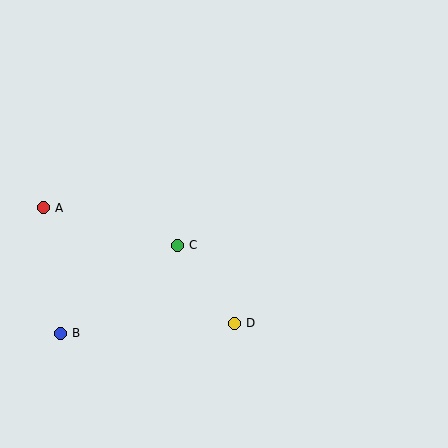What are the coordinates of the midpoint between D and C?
The midpoint between D and C is at (206, 284).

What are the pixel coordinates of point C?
Point C is at (177, 245).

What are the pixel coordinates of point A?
Point A is at (43, 208).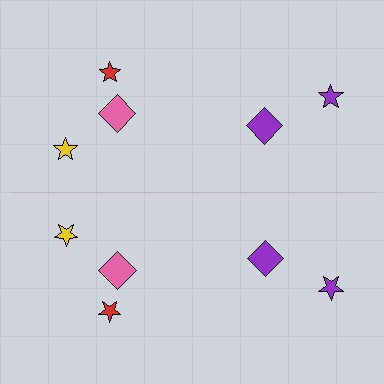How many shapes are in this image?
There are 10 shapes in this image.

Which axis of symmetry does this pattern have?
The pattern has a horizontal axis of symmetry running through the center of the image.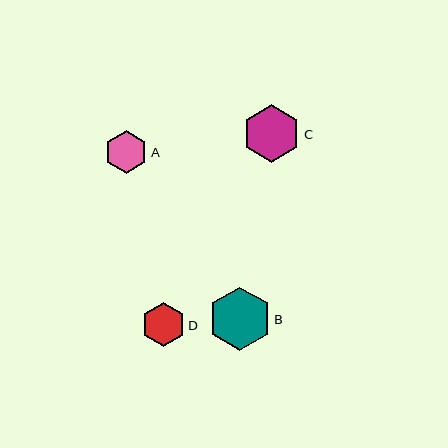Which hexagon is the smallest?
Hexagon A is the smallest with a size of approximately 43 pixels.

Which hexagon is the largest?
Hexagon B is the largest with a size of approximately 63 pixels.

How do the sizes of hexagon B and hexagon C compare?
Hexagon B and hexagon C are approximately the same size.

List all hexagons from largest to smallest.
From largest to smallest: B, C, D, A.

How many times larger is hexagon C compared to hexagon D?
Hexagon C is approximately 1.3 times the size of hexagon D.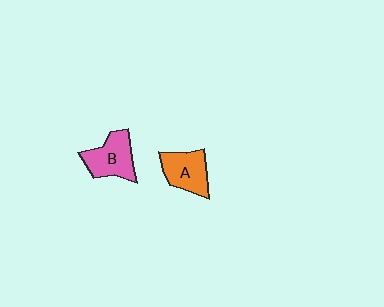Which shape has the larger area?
Shape B (pink).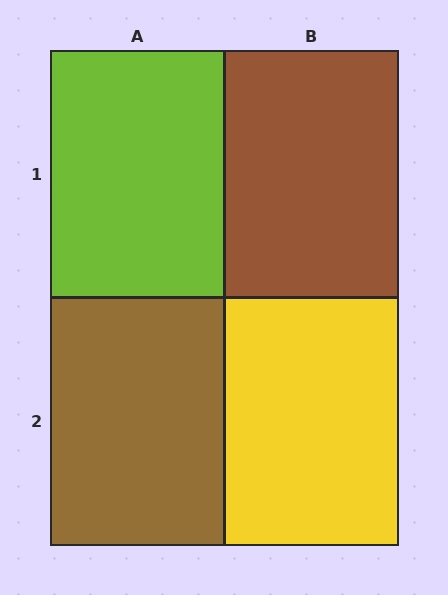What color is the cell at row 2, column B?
Yellow.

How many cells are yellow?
1 cell is yellow.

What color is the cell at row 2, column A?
Brown.